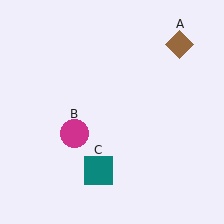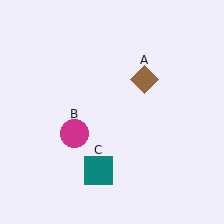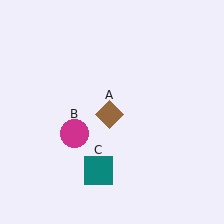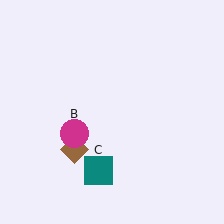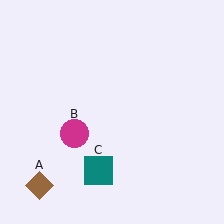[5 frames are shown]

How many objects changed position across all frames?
1 object changed position: brown diamond (object A).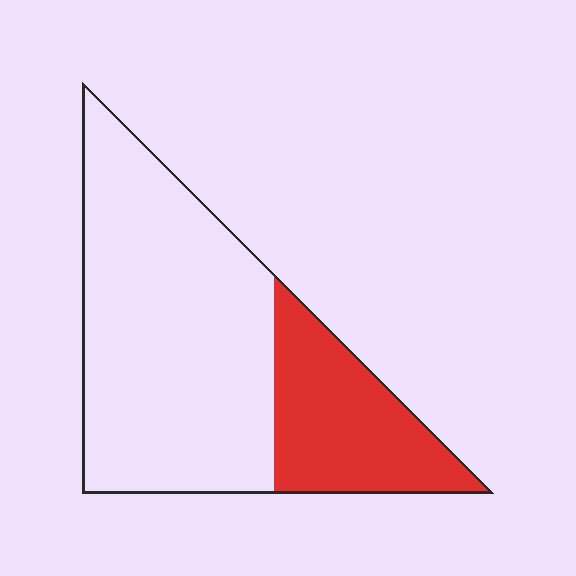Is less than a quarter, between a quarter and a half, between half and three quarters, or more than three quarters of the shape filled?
Between a quarter and a half.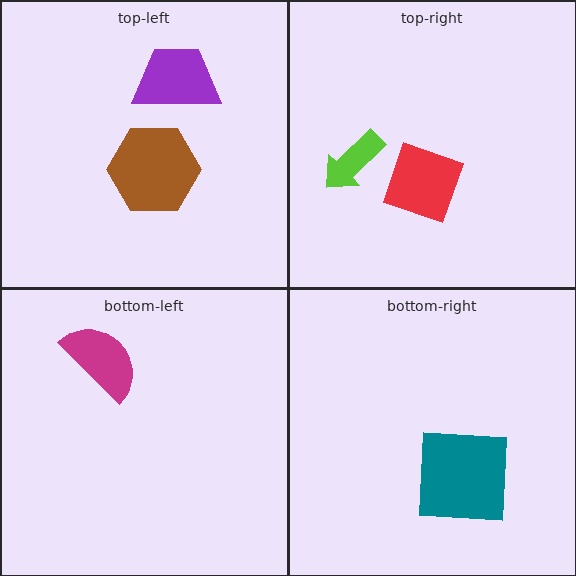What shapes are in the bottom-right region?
The teal square.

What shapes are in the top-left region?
The brown hexagon, the purple trapezoid.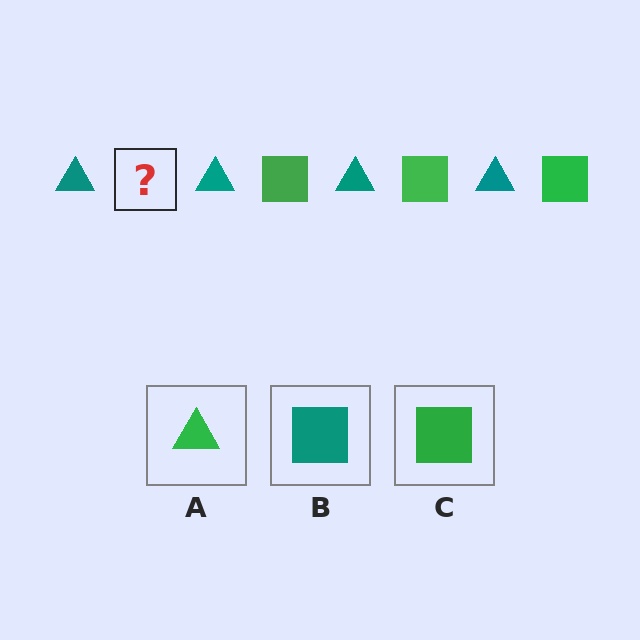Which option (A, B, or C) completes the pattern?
C.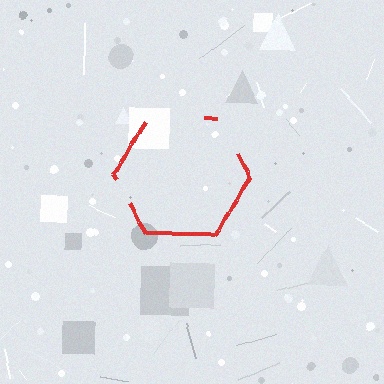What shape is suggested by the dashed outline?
The dashed outline suggests a hexagon.